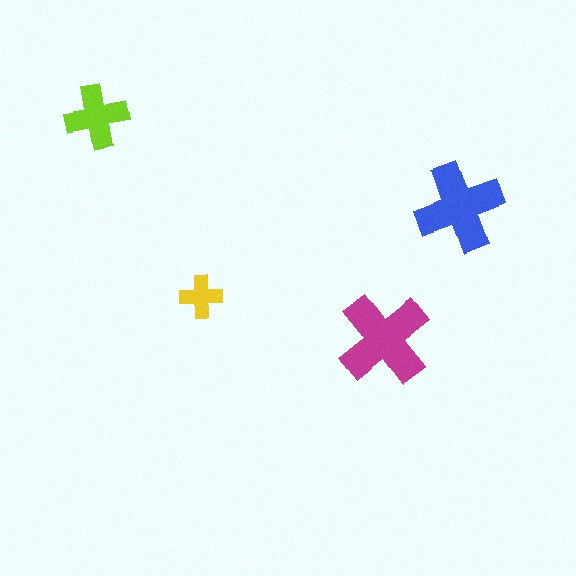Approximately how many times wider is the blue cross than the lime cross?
About 1.5 times wider.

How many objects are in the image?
There are 4 objects in the image.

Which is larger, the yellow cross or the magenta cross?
The magenta one.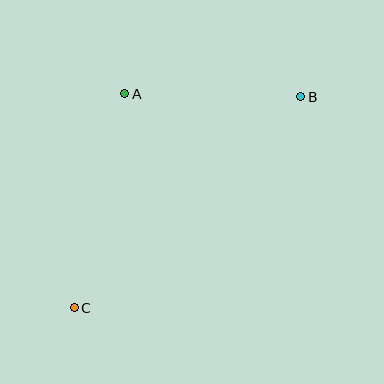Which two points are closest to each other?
Points A and B are closest to each other.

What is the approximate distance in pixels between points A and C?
The distance between A and C is approximately 220 pixels.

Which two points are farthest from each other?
Points B and C are farthest from each other.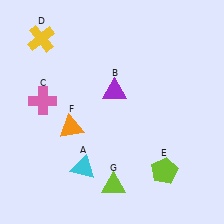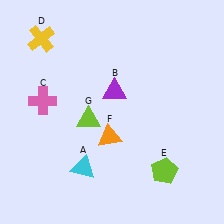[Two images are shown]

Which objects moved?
The objects that moved are: the orange triangle (F), the lime triangle (G).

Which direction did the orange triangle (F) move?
The orange triangle (F) moved right.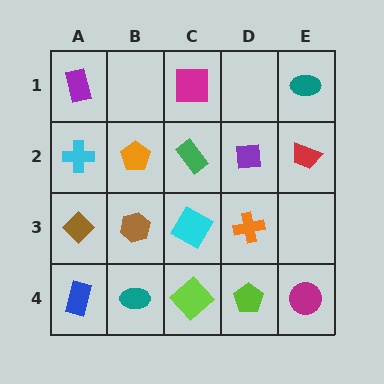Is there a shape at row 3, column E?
No, that cell is empty.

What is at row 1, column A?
A purple rectangle.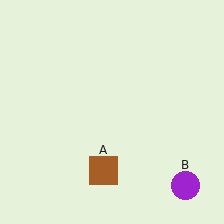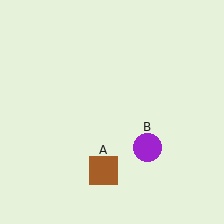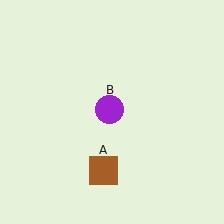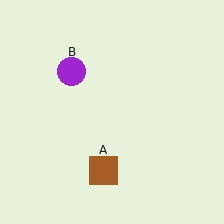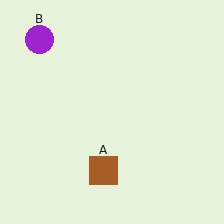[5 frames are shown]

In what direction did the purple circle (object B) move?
The purple circle (object B) moved up and to the left.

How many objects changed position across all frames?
1 object changed position: purple circle (object B).